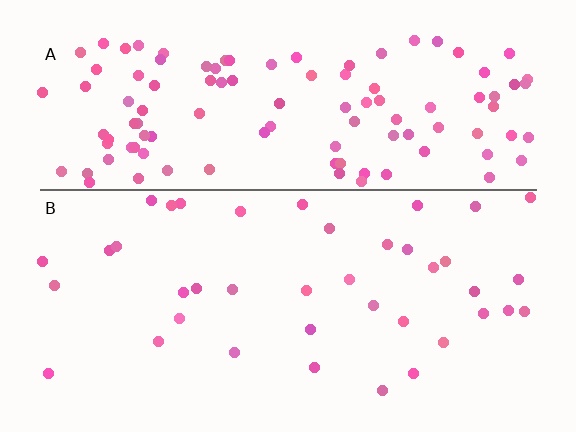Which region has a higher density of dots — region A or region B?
A (the top).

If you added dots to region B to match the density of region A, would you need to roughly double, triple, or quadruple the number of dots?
Approximately triple.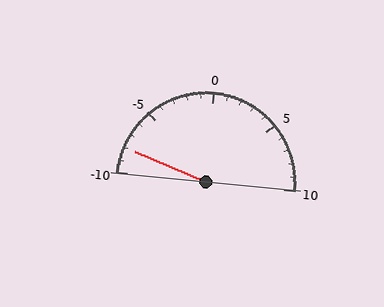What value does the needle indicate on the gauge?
The needle indicates approximately -8.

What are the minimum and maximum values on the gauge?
The gauge ranges from -10 to 10.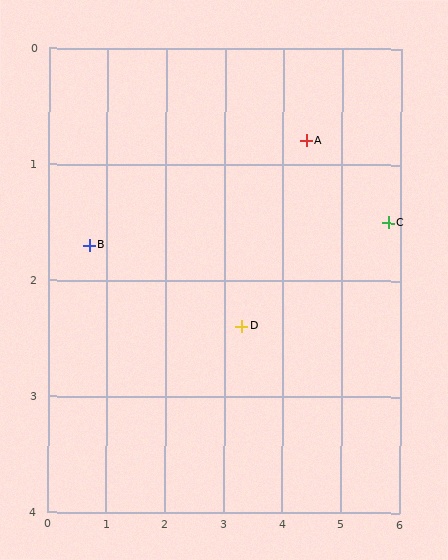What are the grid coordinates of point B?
Point B is at approximately (0.7, 1.7).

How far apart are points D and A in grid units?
Points D and A are about 1.9 grid units apart.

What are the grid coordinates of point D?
Point D is at approximately (3.3, 2.4).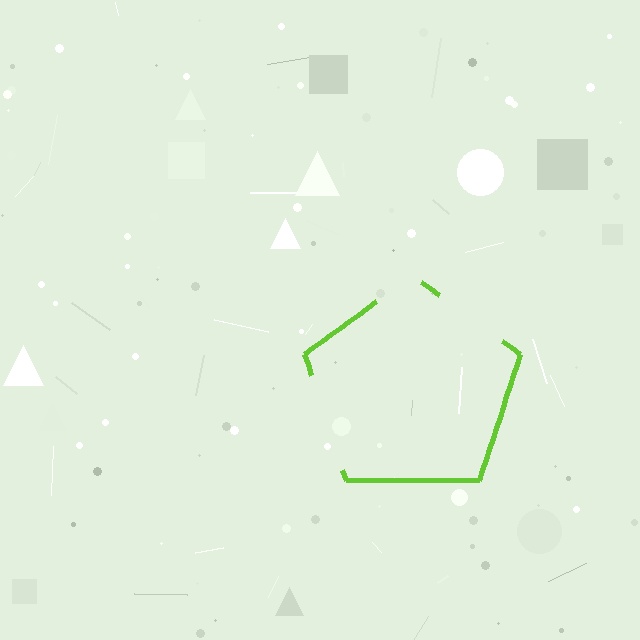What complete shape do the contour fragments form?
The contour fragments form a pentagon.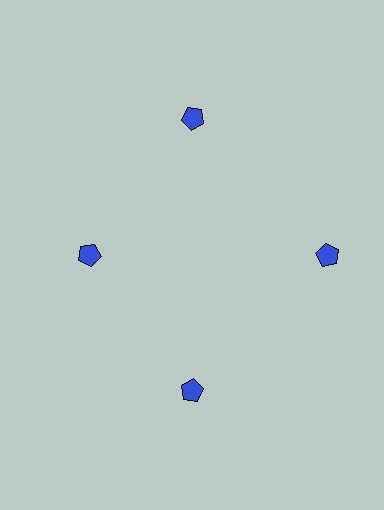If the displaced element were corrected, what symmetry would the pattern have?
It would have 4-fold rotational symmetry — the pattern would map onto itself every 90 degrees.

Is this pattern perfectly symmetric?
No. The 4 blue pentagons are arranged in a ring, but one element near the 9 o'clock position is pulled inward toward the center, breaking the 4-fold rotational symmetry.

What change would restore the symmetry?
The symmetry would be restored by moving it outward, back onto the ring so that all 4 pentagons sit at equal angles and equal distance from the center.